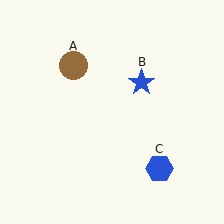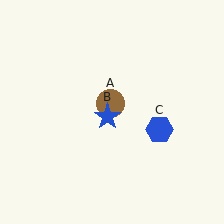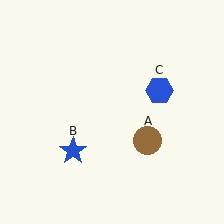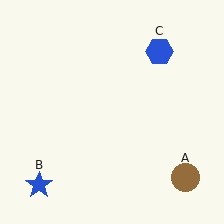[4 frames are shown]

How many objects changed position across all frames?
3 objects changed position: brown circle (object A), blue star (object B), blue hexagon (object C).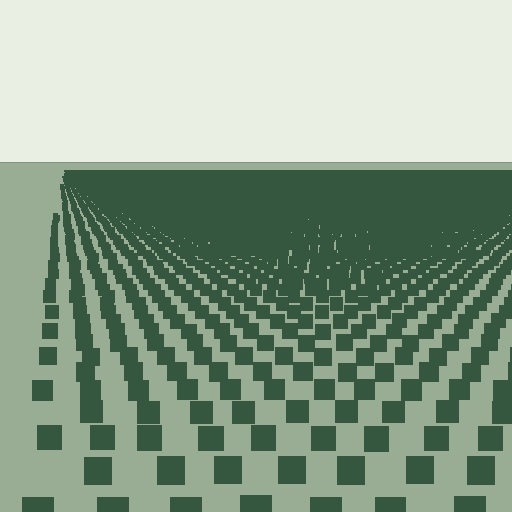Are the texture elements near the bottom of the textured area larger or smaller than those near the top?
Larger. Near the bottom, elements are closer to the viewer and appear at a bigger on-screen size.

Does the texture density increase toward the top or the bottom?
Density increases toward the top.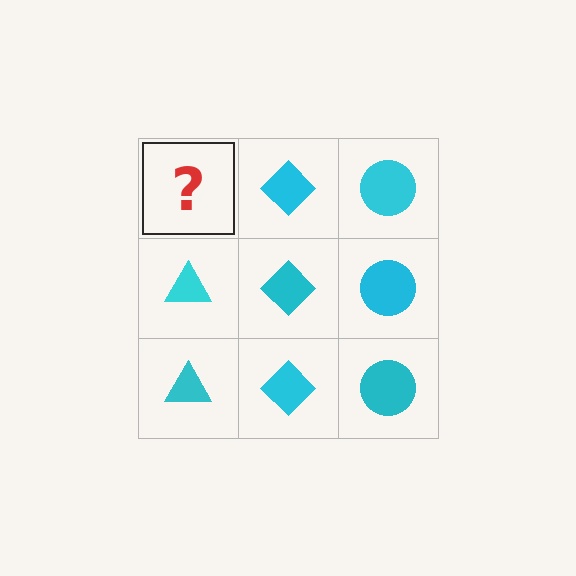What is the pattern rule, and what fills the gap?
The rule is that each column has a consistent shape. The gap should be filled with a cyan triangle.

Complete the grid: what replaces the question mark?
The question mark should be replaced with a cyan triangle.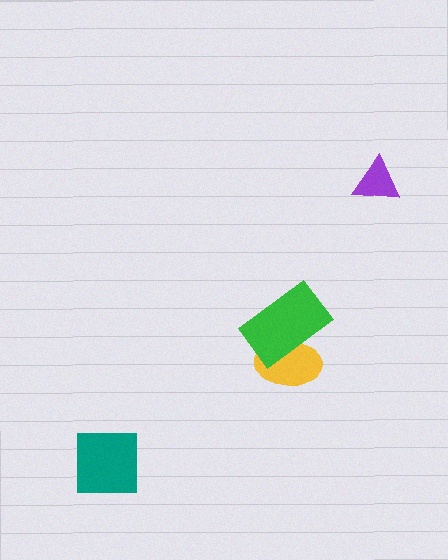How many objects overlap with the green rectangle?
1 object overlaps with the green rectangle.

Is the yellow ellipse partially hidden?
Yes, it is partially covered by another shape.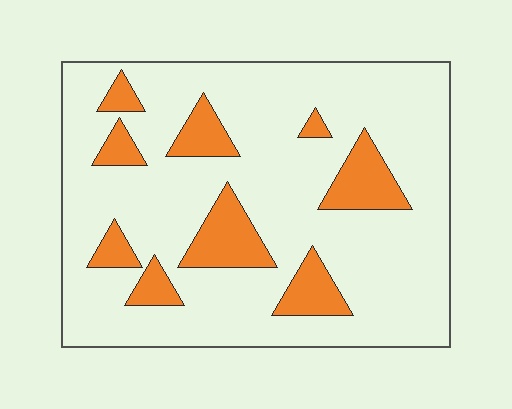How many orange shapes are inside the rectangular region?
9.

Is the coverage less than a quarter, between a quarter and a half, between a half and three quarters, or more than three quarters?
Less than a quarter.